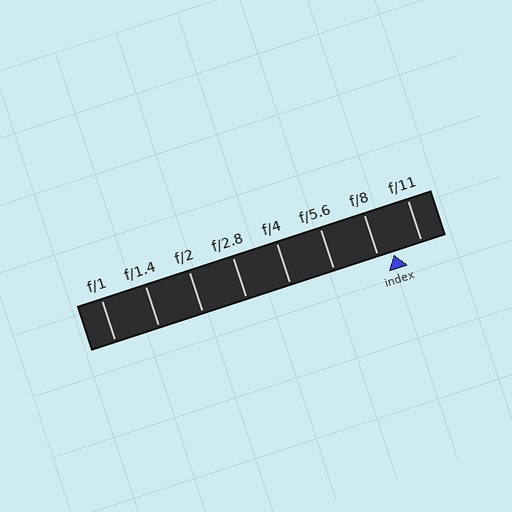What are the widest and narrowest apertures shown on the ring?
The widest aperture shown is f/1 and the narrowest is f/11.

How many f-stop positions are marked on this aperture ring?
There are 8 f-stop positions marked.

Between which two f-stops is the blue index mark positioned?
The index mark is between f/8 and f/11.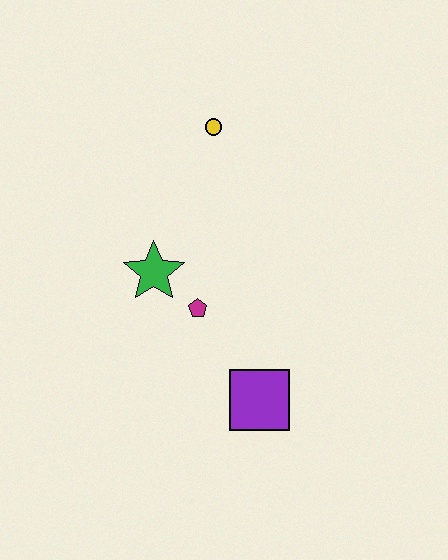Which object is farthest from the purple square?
The yellow circle is farthest from the purple square.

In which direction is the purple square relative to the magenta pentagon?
The purple square is below the magenta pentagon.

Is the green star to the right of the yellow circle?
No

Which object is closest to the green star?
The magenta pentagon is closest to the green star.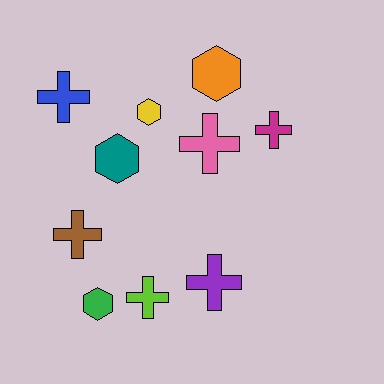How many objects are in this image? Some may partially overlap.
There are 10 objects.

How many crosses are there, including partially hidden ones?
There are 6 crosses.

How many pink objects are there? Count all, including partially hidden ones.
There is 1 pink object.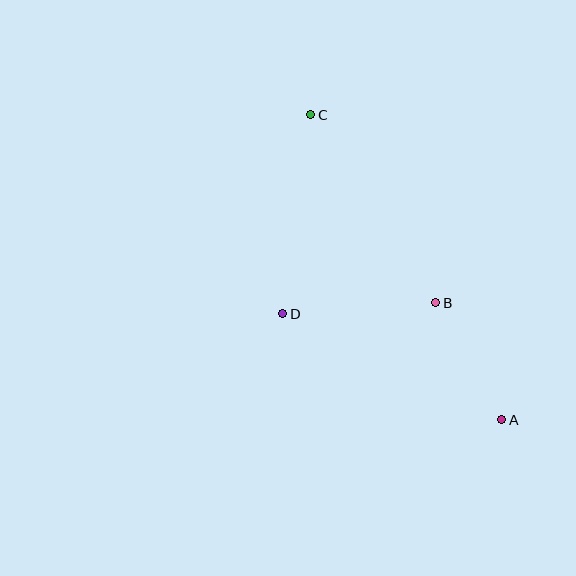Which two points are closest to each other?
Points A and B are closest to each other.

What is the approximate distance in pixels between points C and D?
The distance between C and D is approximately 201 pixels.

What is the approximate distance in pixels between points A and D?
The distance between A and D is approximately 244 pixels.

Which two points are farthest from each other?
Points A and C are farthest from each other.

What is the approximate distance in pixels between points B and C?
The distance between B and C is approximately 226 pixels.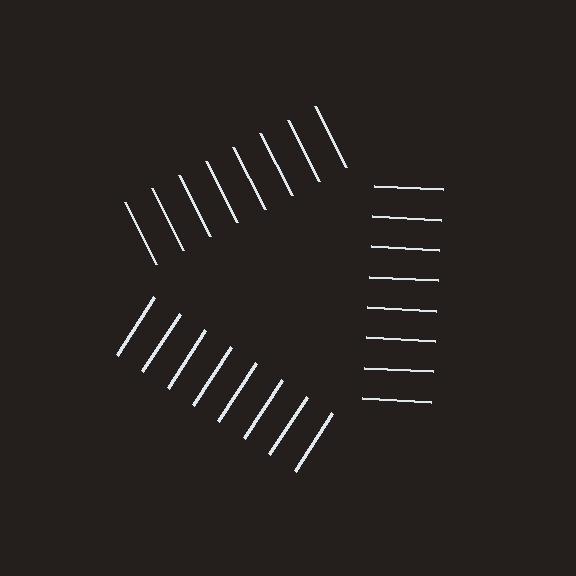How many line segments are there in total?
24 — 8 along each of the 3 edges.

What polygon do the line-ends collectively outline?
An illusory triangle — the line segments terminate on its edges but no continuous stroke is drawn.